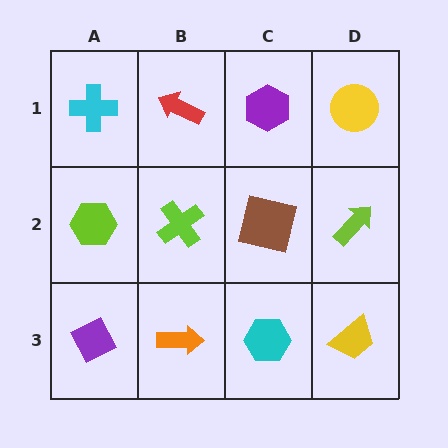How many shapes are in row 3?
4 shapes.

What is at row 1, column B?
A red arrow.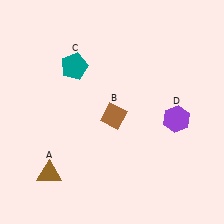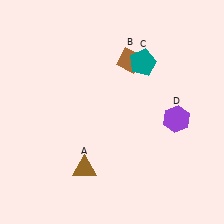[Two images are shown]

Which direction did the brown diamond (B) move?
The brown diamond (B) moved up.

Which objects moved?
The objects that moved are: the brown triangle (A), the brown diamond (B), the teal pentagon (C).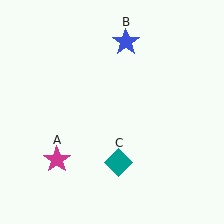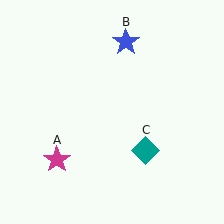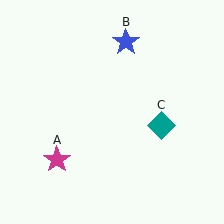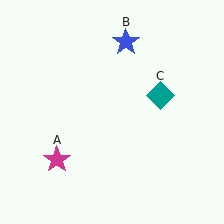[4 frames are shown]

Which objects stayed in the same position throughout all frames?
Magenta star (object A) and blue star (object B) remained stationary.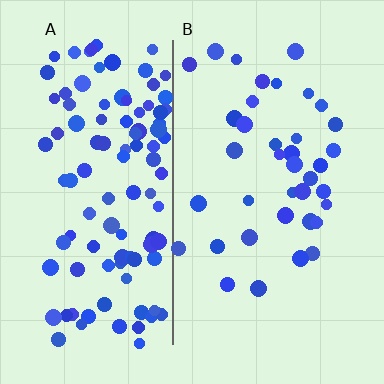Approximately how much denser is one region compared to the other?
Approximately 2.9× — region A over region B.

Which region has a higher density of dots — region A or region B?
A (the left).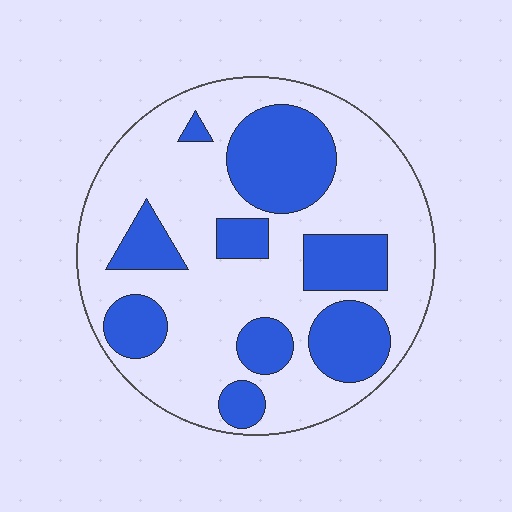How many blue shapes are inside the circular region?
9.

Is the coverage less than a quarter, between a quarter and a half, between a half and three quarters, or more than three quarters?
Between a quarter and a half.